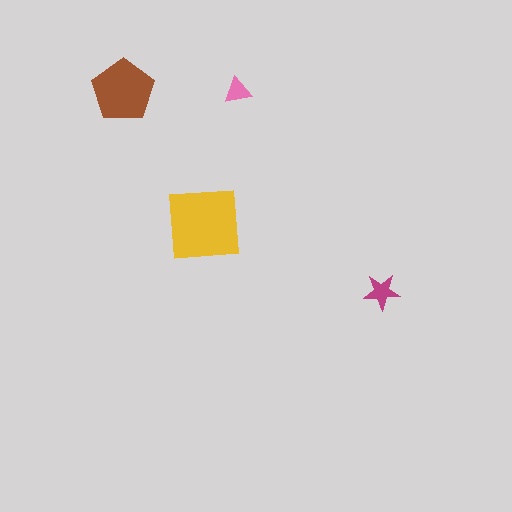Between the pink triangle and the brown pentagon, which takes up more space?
The brown pentagon.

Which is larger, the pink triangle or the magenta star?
The magenta star.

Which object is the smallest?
The pink triangle.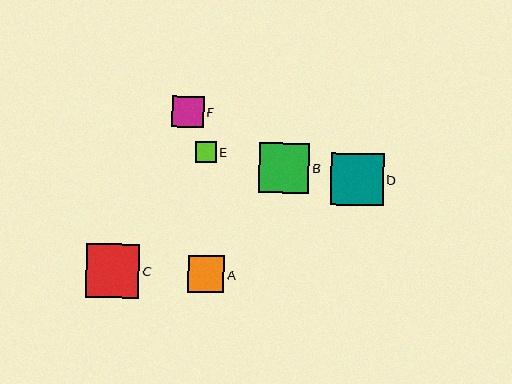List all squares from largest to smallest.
From largest to smallest: C, D, B, A, F, E.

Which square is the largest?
Square C is the largest with a size of approximately 53 pixels.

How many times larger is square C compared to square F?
Square C is approximately 1.7 times the size of square F.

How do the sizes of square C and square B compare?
Square C and square B are approximately the same size.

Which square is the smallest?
Square E is the smallest with a size of approximately 21 pixels.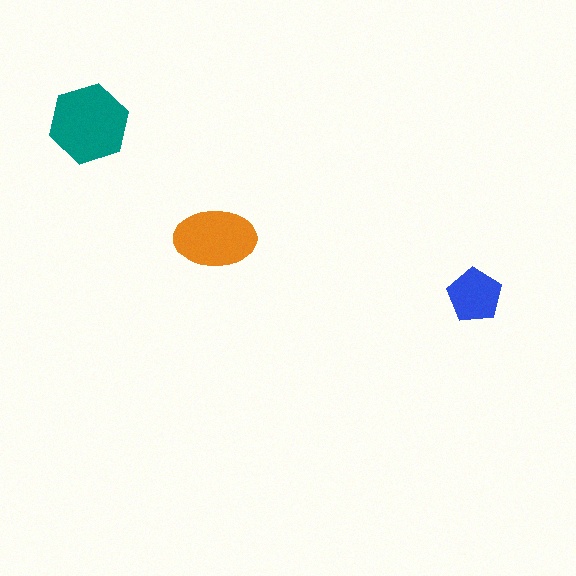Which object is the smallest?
The blue pentagon.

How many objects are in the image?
There are 3 objects in the image.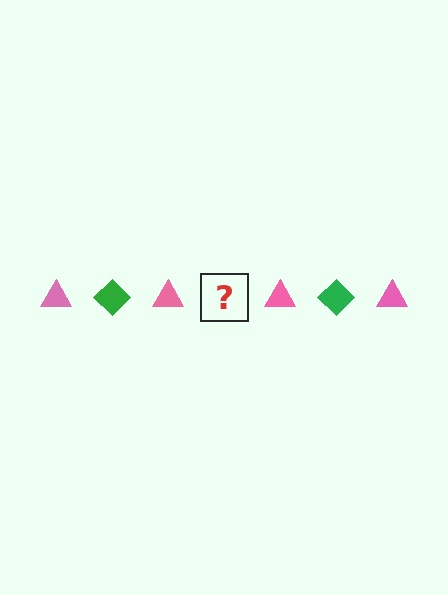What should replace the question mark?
The question mark should be replaced with a green diamond.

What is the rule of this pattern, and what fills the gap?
The rule is that the pattern alternates between pink triangle and green diamond. The gap should be filled with a green diamond.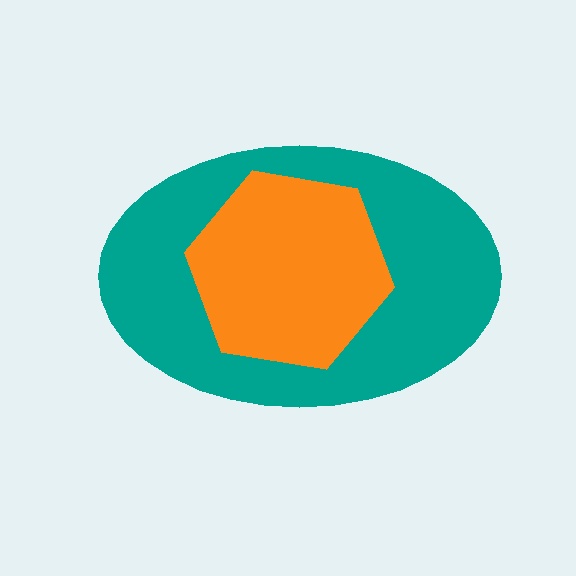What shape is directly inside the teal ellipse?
The orange hexagon.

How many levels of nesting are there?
2.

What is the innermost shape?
The orange hexagon.